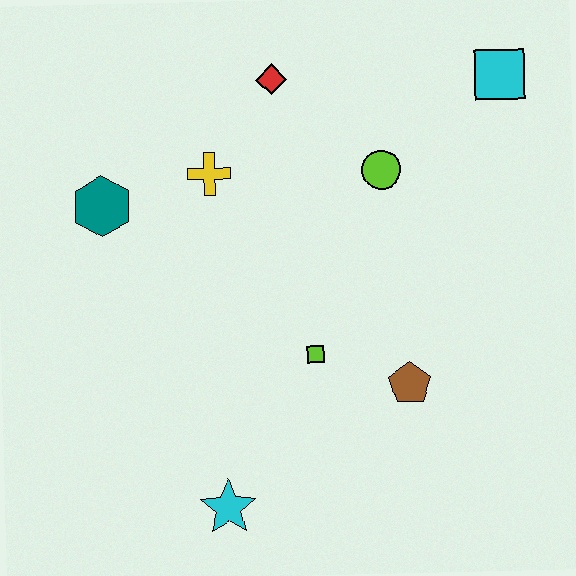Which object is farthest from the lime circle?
The cyan star is farthest from the lime circle.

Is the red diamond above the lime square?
Yes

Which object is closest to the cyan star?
The lime square is closest to the cyan star.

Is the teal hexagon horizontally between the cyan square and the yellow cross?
No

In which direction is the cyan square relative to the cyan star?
The cyan square is above the cyan star.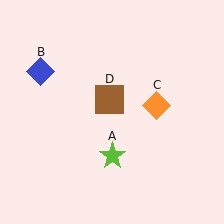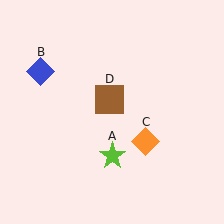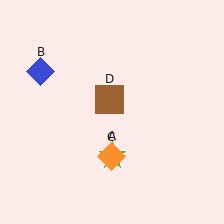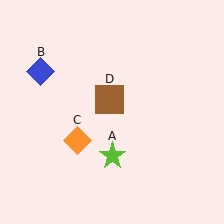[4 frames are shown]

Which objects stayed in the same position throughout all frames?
Lime star (object A) and blue diamond (object B) and brown square (object D) remained stationary.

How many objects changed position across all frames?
1 object changed position: orange diamond (object C).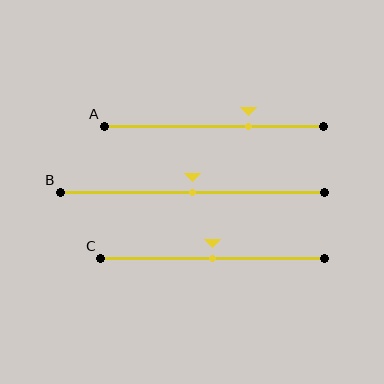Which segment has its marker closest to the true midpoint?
Segment B has its marker closest to the true midpoint.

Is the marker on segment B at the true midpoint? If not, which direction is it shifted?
Yes, the marker on segment B is at the true midpoint.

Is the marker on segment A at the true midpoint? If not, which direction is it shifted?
No, the marker on segment A is shifted to the right by about 16% of the segment length.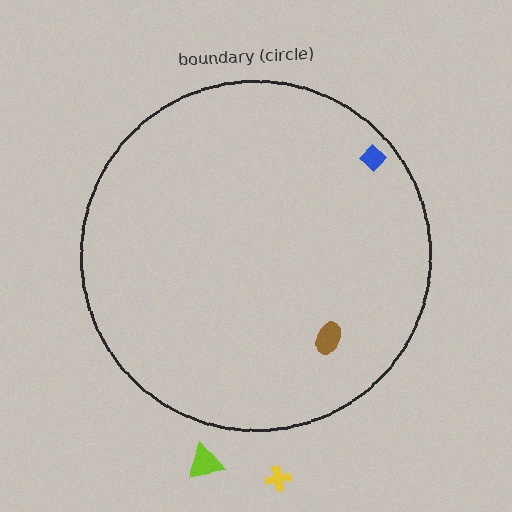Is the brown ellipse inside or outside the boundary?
Inside.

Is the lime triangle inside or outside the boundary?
Outside.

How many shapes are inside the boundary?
2 inside, 2 outside.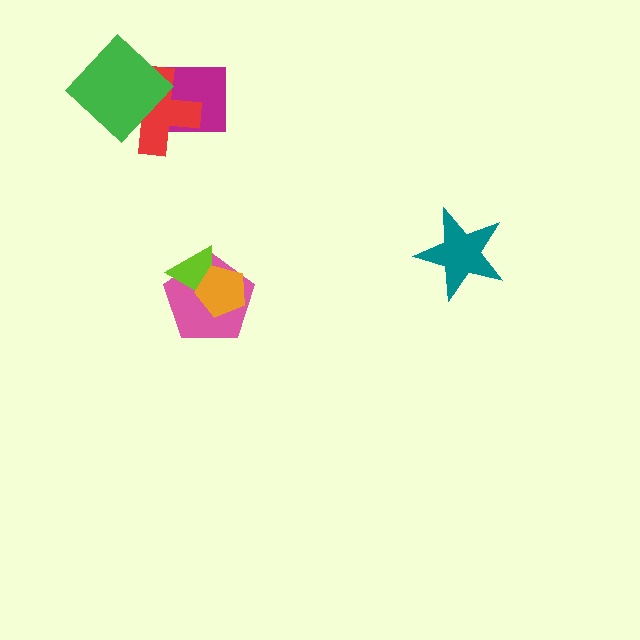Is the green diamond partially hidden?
No, no other shape covers it.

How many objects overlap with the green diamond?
1 object overlaps with the green diamond.